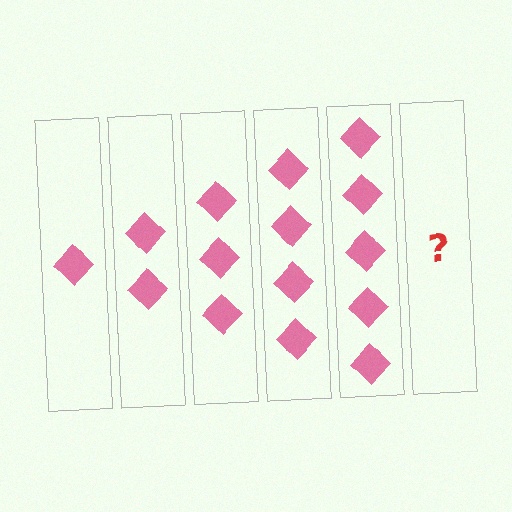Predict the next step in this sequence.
The next step is 6 diamonds.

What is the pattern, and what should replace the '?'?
The pattern is that each step adds one more diamond. The '?' should be 6 diamonds.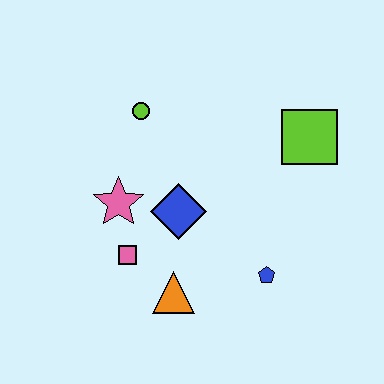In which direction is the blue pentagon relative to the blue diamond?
The blue pentagon is to the right of the blue diamond.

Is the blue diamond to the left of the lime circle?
No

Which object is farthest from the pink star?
The lime square is farthest from the pink star.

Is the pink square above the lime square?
No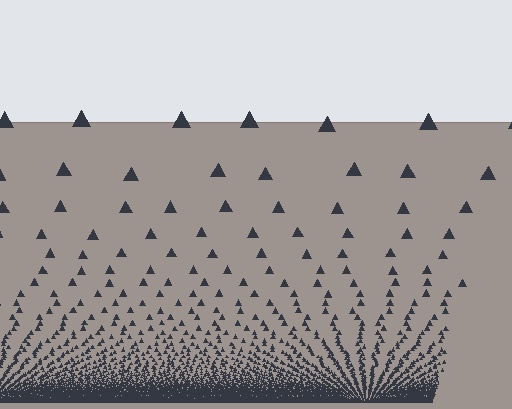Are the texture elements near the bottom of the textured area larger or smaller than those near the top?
Smaller. The gradient is inverted — elements near the bottom are smaller and denser.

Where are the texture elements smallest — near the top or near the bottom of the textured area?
Near the bottom.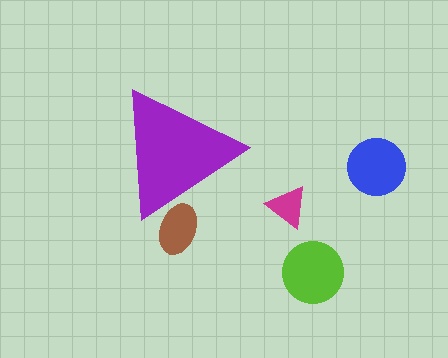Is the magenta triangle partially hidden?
No, the magenta triangle is fully visible.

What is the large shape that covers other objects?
A purple triangle.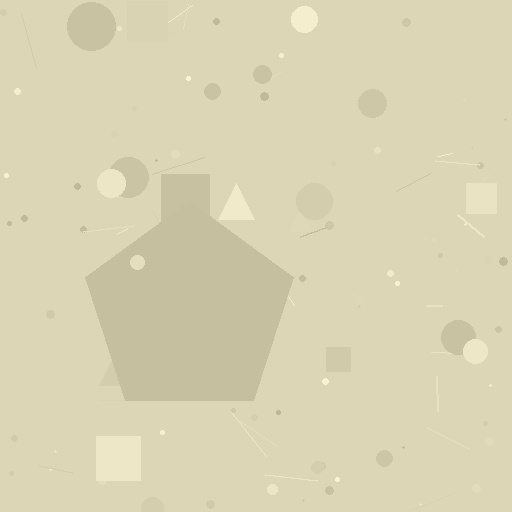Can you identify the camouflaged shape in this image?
The camouflaged shape is a pentagon.